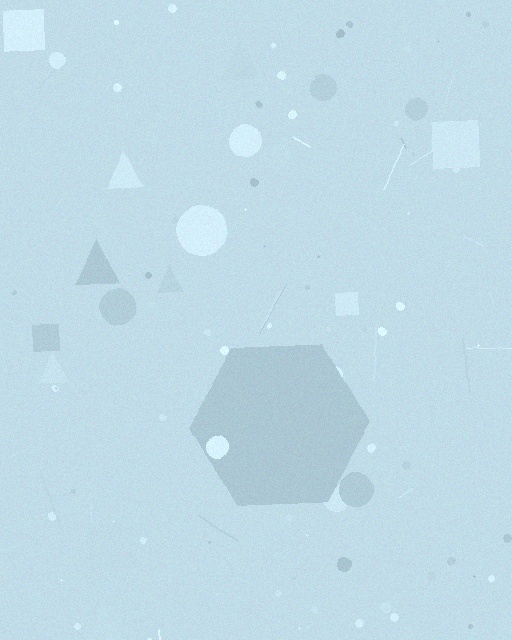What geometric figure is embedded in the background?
A hexagon is embedded in the background.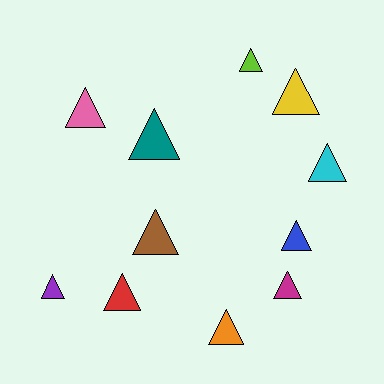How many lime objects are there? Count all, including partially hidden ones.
There is 1 lime object.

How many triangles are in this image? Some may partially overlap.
There are 11 triangles.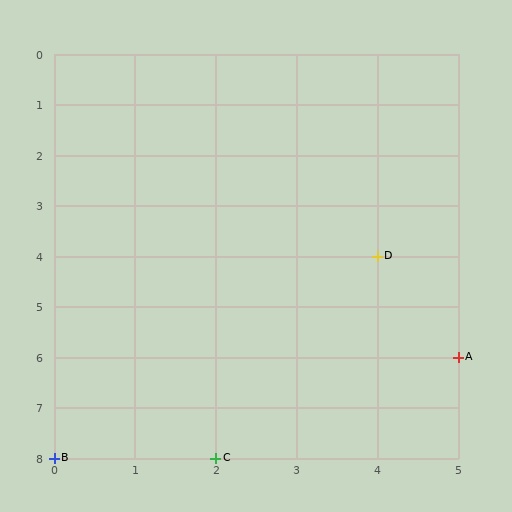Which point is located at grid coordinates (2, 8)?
Point C is at (2, 8).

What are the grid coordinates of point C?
Point C is at grid coordinates (2, 8).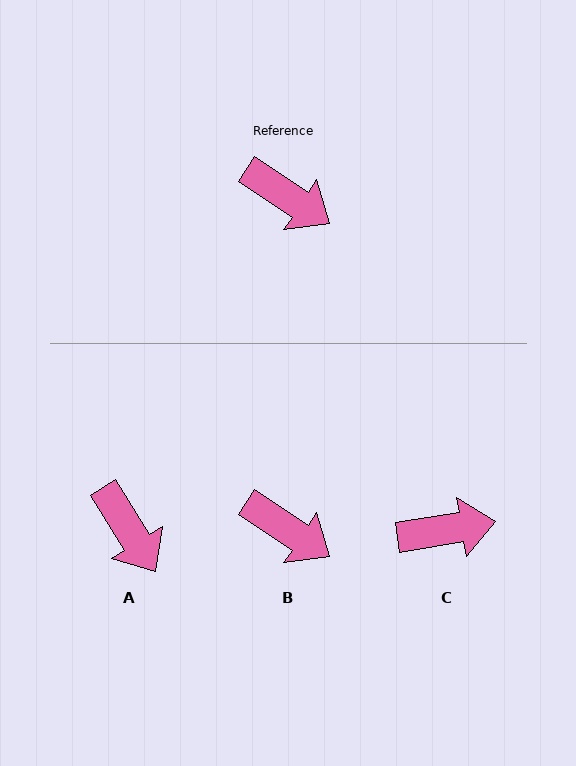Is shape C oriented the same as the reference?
No, it is off by about 42 degrees.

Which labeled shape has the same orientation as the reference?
B.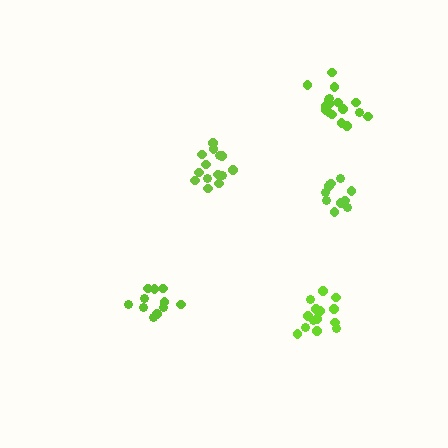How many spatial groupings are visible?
There are 5 spatial groupings.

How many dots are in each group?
Group 1: 11 dots, Group 2: 14 dots, Group 3: 14 dots, Group 4: 11 dots, Group 5: 17 dots (67 total).